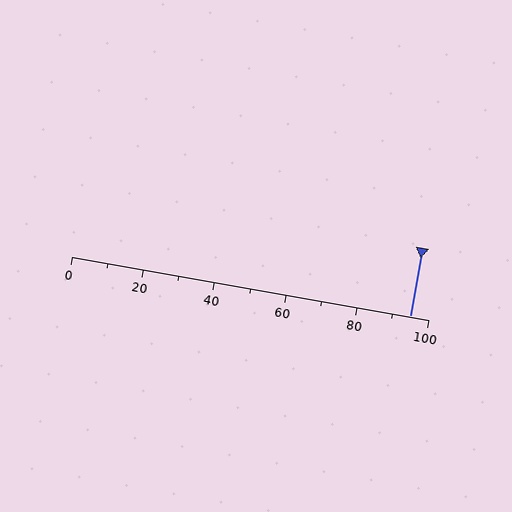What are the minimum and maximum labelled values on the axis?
The axis runs from 0 to 100.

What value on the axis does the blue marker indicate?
The marker indicates approximately 95.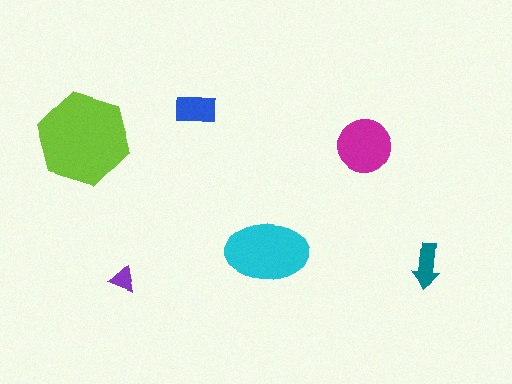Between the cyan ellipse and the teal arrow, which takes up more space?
The cyan ellipse.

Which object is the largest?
The lime hexagon.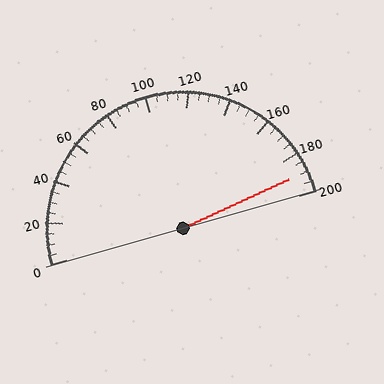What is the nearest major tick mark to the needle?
The nearest major tick mark is 200.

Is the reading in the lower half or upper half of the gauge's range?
The reading is in the upper half of the range (0 to 200).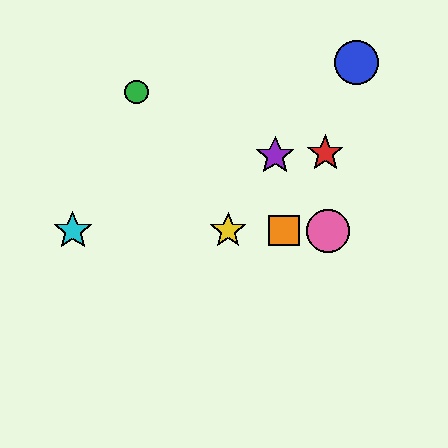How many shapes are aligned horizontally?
4 shapes (the yellow star, the orange square, the cyan star, the pink circle) are aligned horizontally.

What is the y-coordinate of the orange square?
The orange square is at y≈231.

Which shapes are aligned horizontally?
The yellow star, the orange square, the cyan star, the pink circle are aligned horizontally.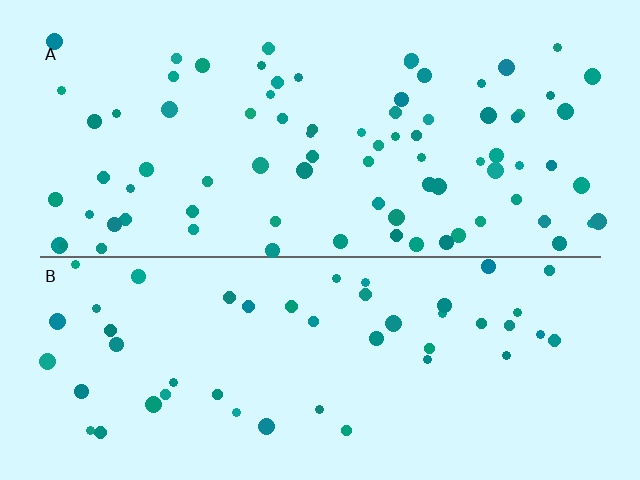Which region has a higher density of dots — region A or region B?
A (the top).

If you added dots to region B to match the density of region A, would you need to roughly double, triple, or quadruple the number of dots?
Approximately double.